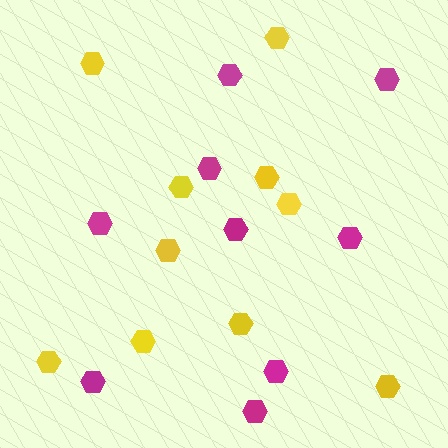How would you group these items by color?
There are 2 groups: one group of magenta hexagons (9) and one group of yellow hexagons (10).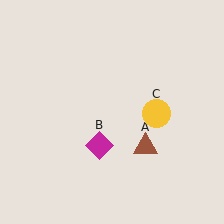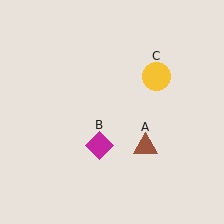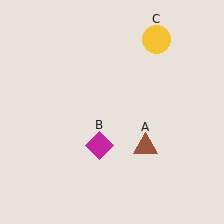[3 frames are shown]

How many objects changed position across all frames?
1 object changed position: yellow circle (object C).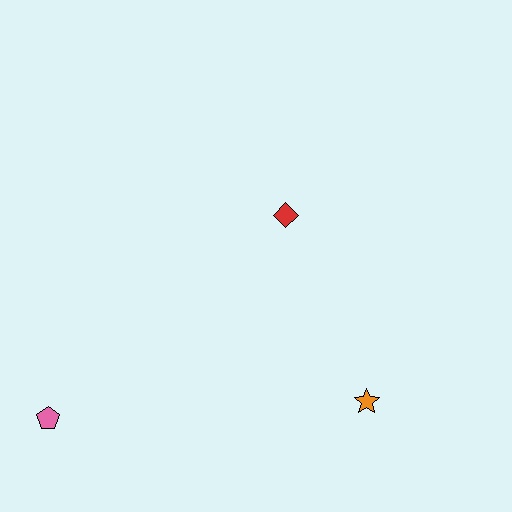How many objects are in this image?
There are 3 objects.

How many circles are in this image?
There are no circles.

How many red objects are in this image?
There is 1 red object.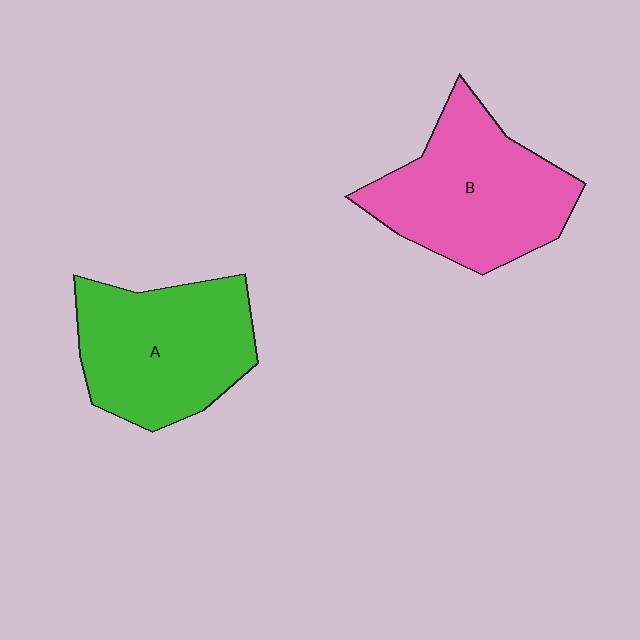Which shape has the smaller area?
Shape A (green).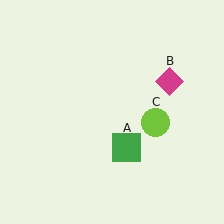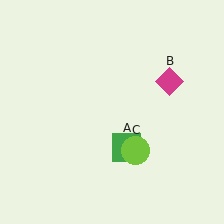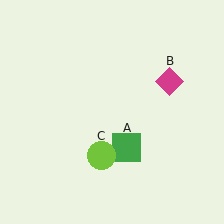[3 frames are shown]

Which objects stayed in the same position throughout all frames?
Green square (object A) and magenta diamond (object B) remained stationary.